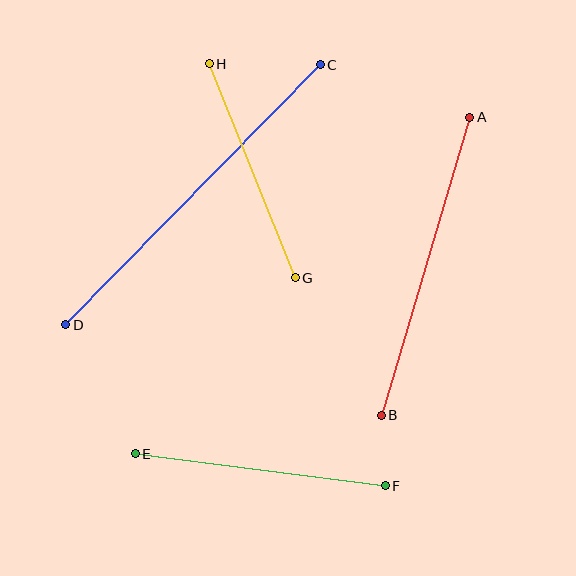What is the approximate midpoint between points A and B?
The midpoint is at approximately (426, 266) pixels.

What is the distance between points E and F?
The distance is approximately 252 pixels.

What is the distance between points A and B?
The distance is approximately 311 pixels.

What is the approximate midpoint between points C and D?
The midpoint is at approximately (193, 195) pixels.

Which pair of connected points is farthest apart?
Points C and D are farthest apart.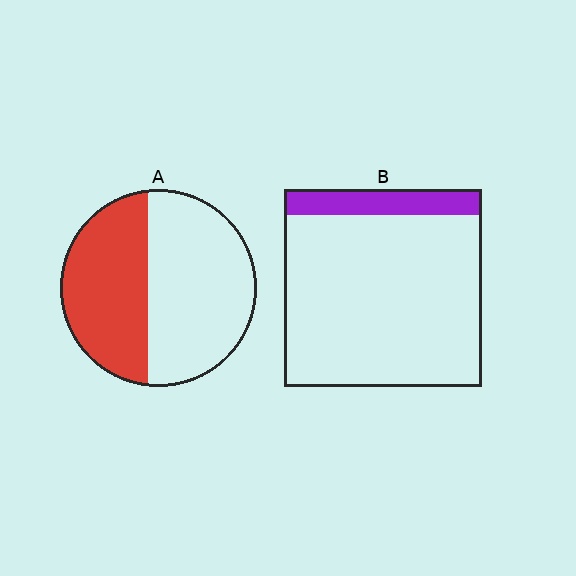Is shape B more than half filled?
No.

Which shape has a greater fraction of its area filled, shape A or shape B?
Shape A.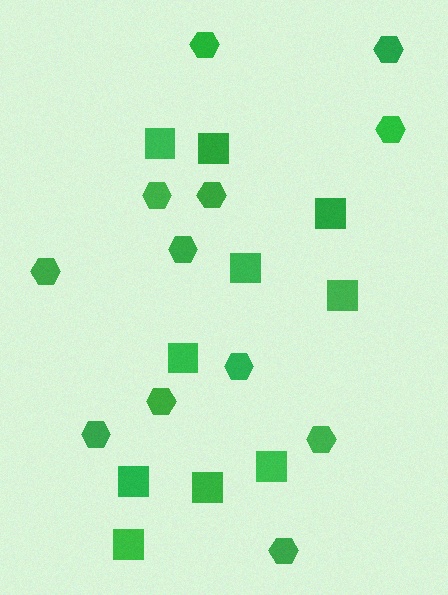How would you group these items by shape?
There are 2 groups: one group of squares (10) and one group of hexagons (12).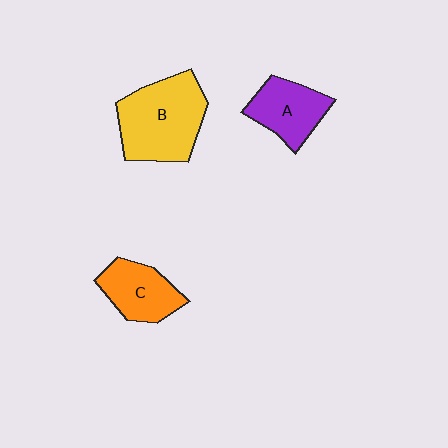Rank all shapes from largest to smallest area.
From largest to smallest: B (yellow), A (purple), C (orange).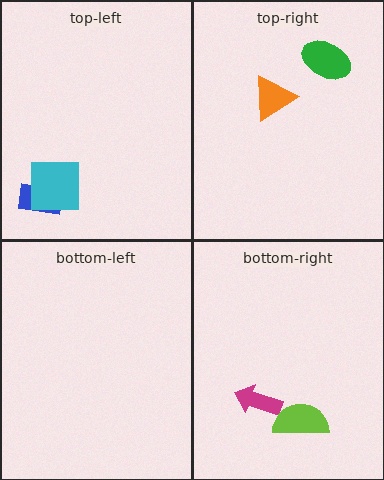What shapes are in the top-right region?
The green ellipse, the orange triangle.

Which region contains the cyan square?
The top-left region.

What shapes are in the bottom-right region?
The magenta arrow, the lime semicircle.